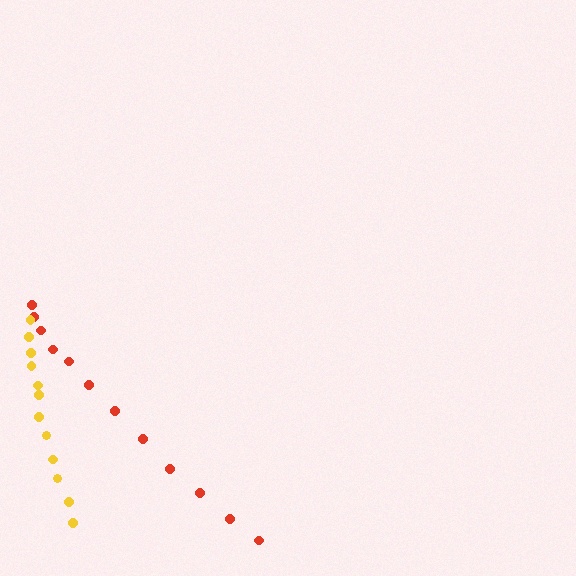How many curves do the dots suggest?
There are 2 distinct paths.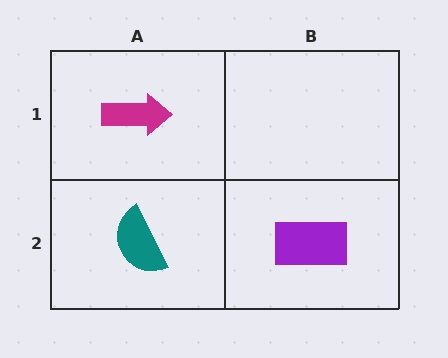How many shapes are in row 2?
2 shapes.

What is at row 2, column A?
A teal semicircle.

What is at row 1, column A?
A magenta arrow.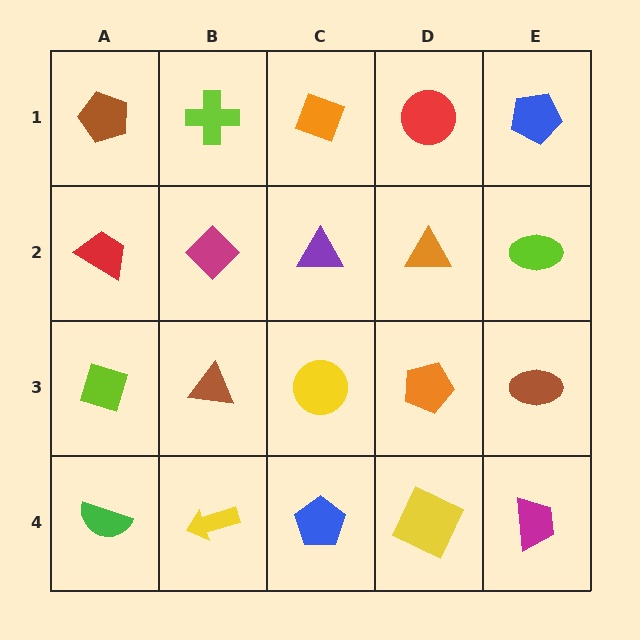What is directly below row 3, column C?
A blue pentagon.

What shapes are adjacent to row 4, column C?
A yellow circle (row 3, column C), a yellow arrow (row 4, column B), a yellow square (row 4, column D).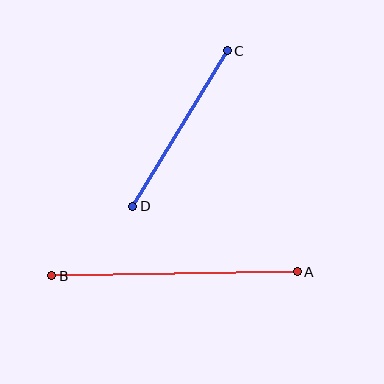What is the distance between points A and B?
The distance is approximately 246 pixels.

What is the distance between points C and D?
The distance is approximately 182 pixels.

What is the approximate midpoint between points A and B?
The midpoint is at approximately (175, 274) pixels.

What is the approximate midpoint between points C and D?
The midpoint is at approximately (180, 128) pixels.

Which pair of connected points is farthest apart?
Points A and B are farthest apart.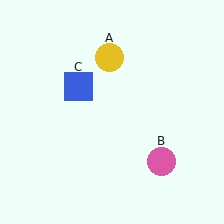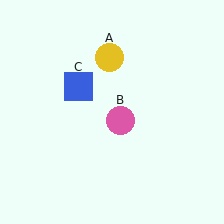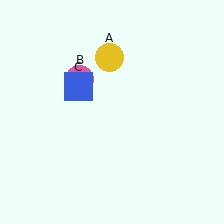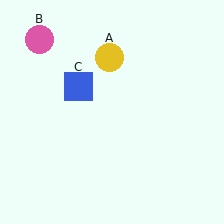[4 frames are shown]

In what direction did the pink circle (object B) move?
The pink circle (object B) moved up and to the left.